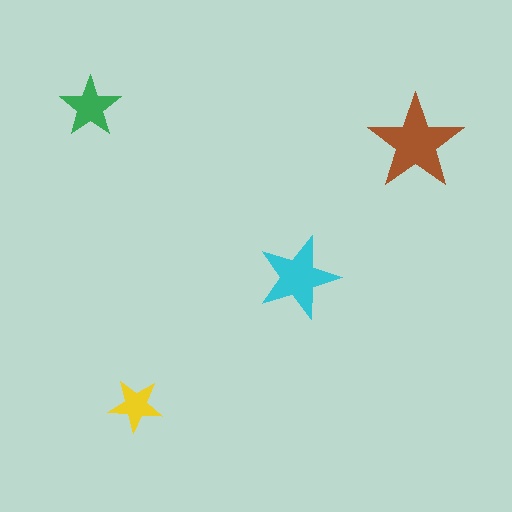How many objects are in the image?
There are 4 objects in the image.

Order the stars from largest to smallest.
the brown one, the cyan one, the green one, the yellow one.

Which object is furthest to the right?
The brown star is rightmost.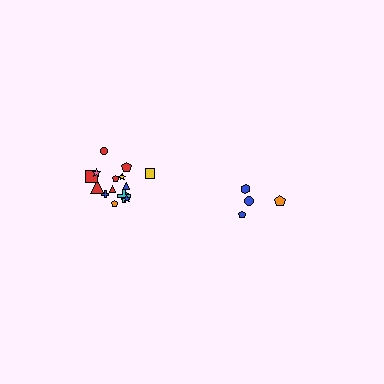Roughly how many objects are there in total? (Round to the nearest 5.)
Roughly 20 objects in total.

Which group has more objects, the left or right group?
The left group.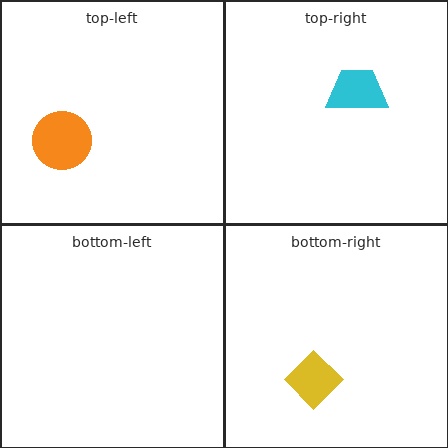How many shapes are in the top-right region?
1.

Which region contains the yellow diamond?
The bottom-right region.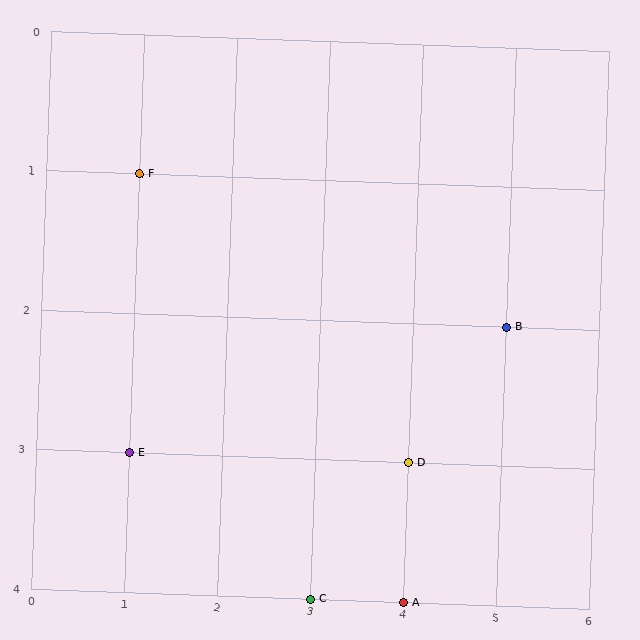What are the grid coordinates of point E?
Point E is at grid coordinates (1, 3).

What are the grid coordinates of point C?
Point C is at grid coordinates (3, 4).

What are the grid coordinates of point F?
Point F is at grid coordinates (1, 1).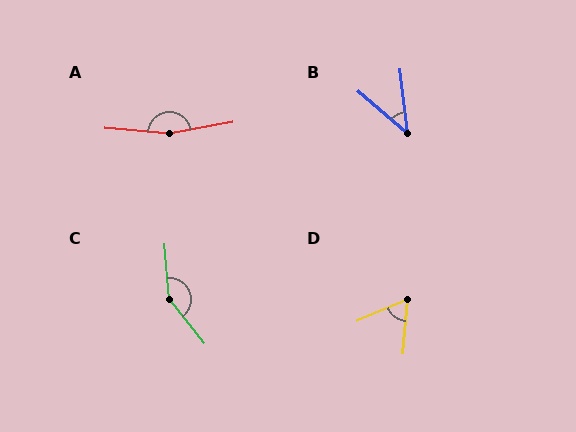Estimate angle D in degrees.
Approximately 62 degrees.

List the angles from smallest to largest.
B (42°), D (62°), C (146°), A (165°).